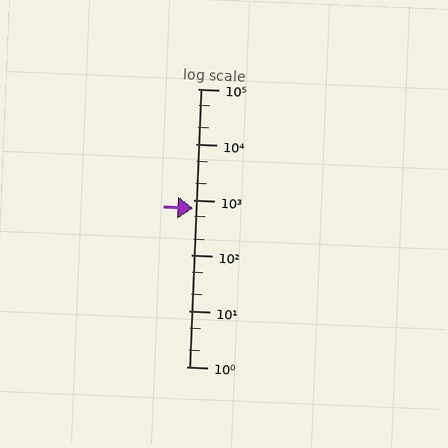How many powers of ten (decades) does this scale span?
The scale spans 5 decades, from 1 to 100000.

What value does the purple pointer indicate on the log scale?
The pointer indicates approximately 700.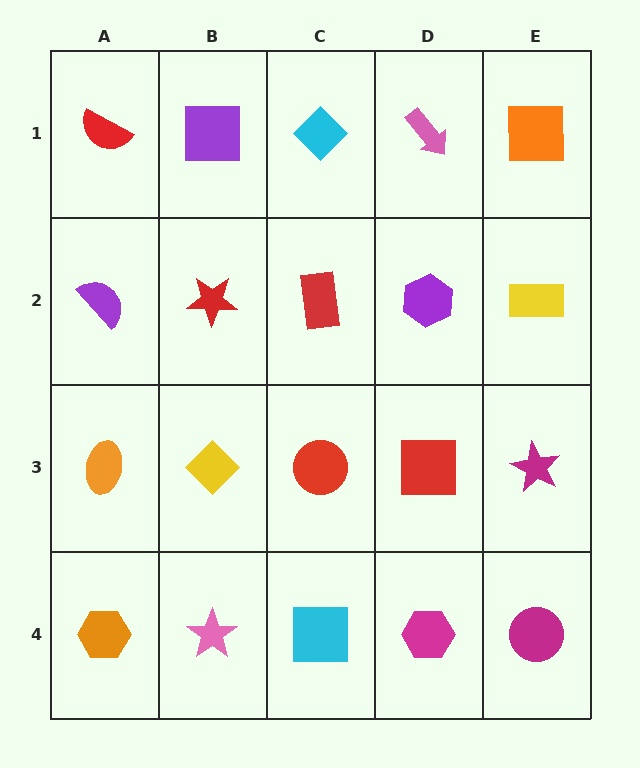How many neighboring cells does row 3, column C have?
4.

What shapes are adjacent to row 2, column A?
A red semicircle (row 1, column A), an orange ellipse (row 3, column A), a red star (row 2, column B).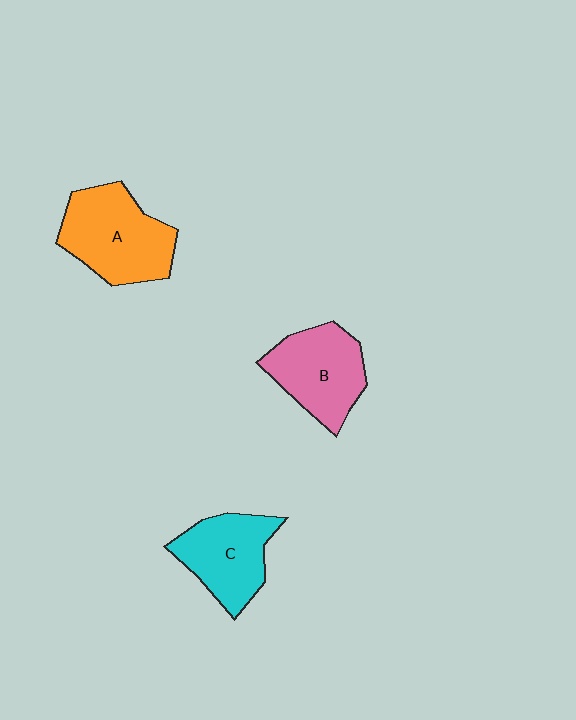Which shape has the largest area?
Shape A (orange).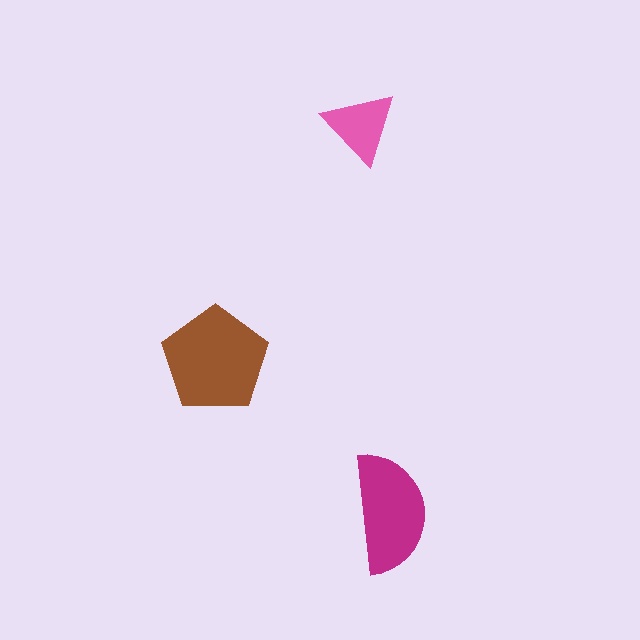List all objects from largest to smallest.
The brown pentagon, the magenta semicircle, the pink triangle.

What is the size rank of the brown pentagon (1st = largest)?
1st.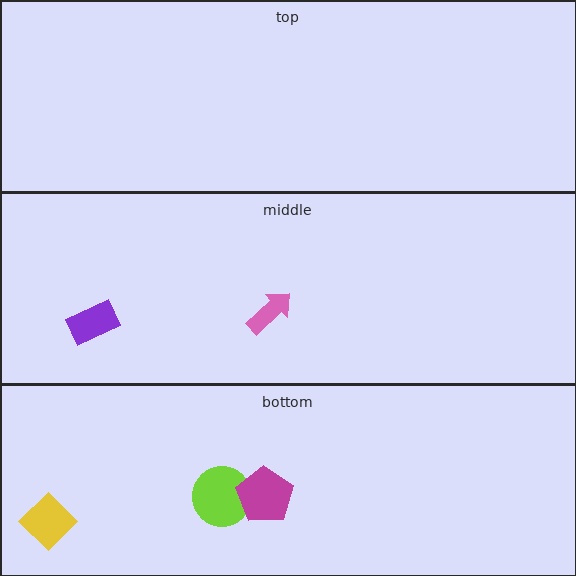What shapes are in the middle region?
The purple rectangle, the pink arrow.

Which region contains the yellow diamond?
The bottom region.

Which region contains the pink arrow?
The middle region.